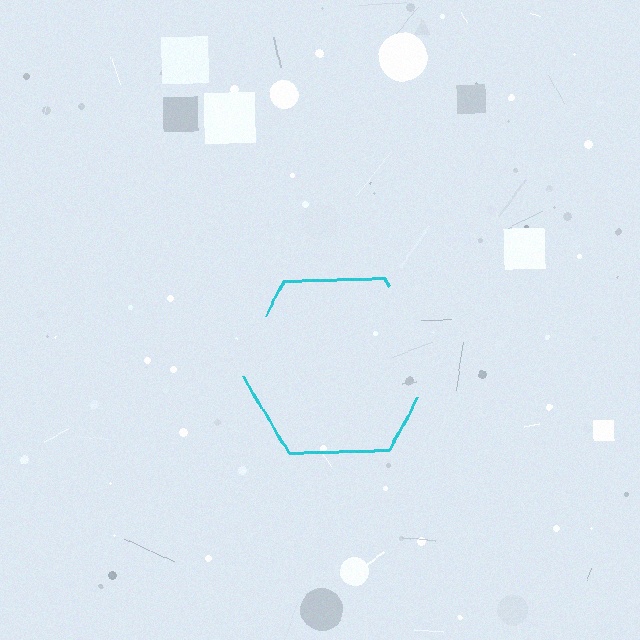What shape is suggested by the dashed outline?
The dashed outline suggests a hexagon.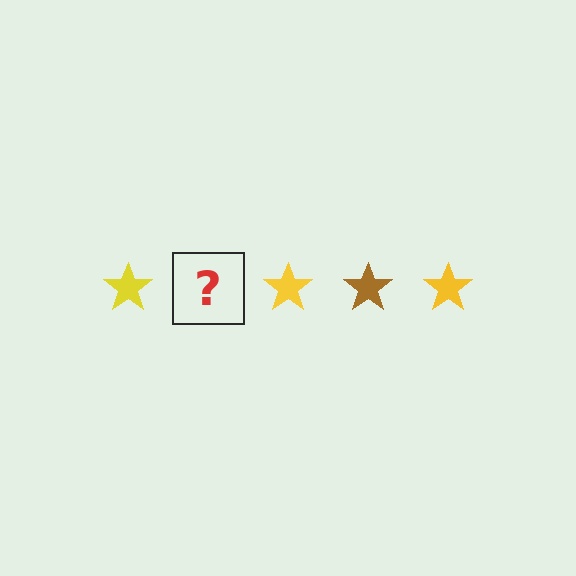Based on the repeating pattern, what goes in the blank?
The blank should be a brown star.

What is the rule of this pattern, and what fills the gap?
The rule is that the pattern cycles through yellow, brown stars. The gap should be filled with a brown star.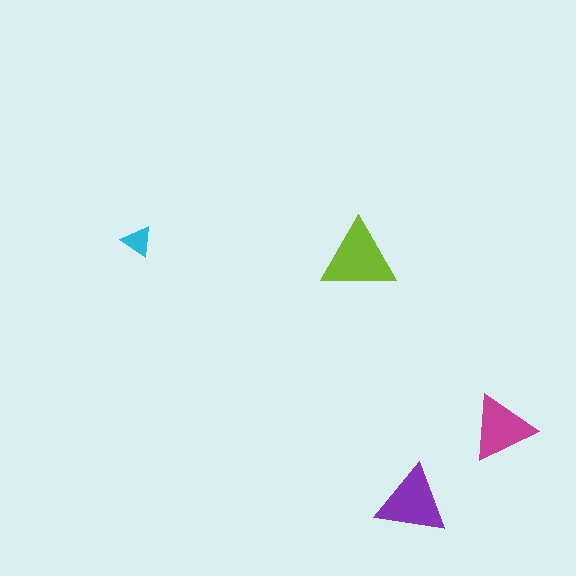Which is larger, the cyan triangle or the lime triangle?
The lime one.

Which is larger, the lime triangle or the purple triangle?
The lime one.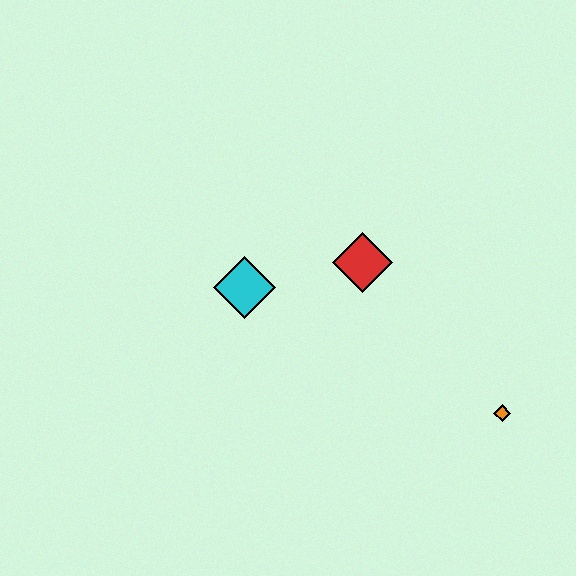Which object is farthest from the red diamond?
The orange diamond is farthest from the red diamond.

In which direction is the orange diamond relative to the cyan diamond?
The orange diamond is to the right of the cyan diamond.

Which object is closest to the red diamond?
The cyan diamond is closest to the red diamond.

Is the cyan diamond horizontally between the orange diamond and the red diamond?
No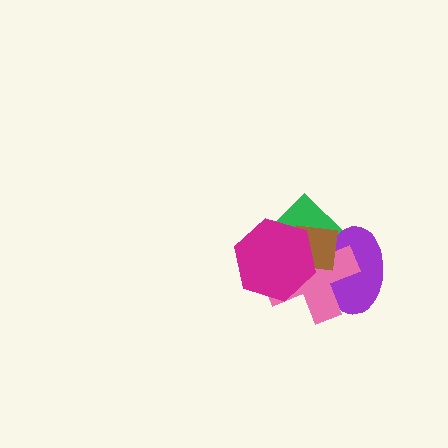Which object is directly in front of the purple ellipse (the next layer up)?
The pink cross is directly in front of the purple ellipse.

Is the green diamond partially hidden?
Yes, it is partially covered by another shape.